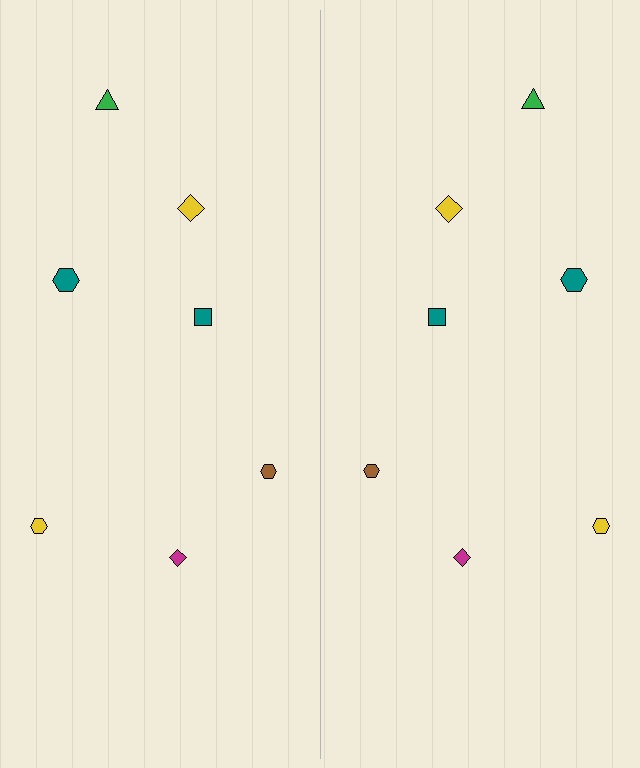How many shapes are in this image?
There are 14 shapes in this image.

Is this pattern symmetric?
Yes, this pattern has bilateral (reflection) symmetry.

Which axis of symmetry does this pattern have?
The pattern has a vertical axis of symmetry running through the center of the image.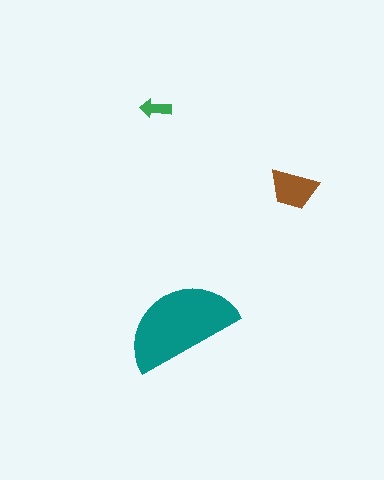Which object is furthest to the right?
The brown trapezoid is rightmost.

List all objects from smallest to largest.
The green arrow, the brown trapezoid, the teal semicircle.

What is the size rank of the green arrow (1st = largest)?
3rd.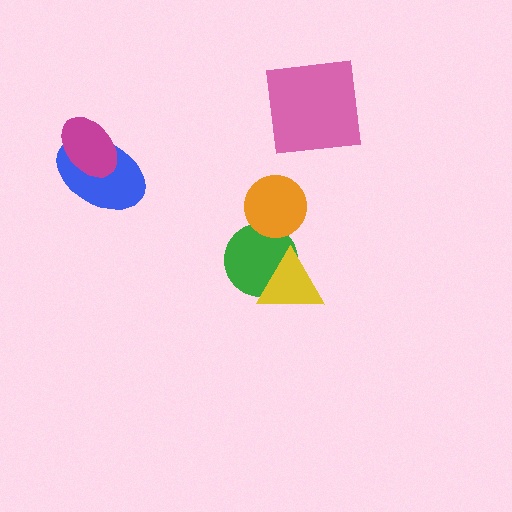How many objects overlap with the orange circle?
1 object overlaps with the orange circle.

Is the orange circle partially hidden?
No, no other shape covers it.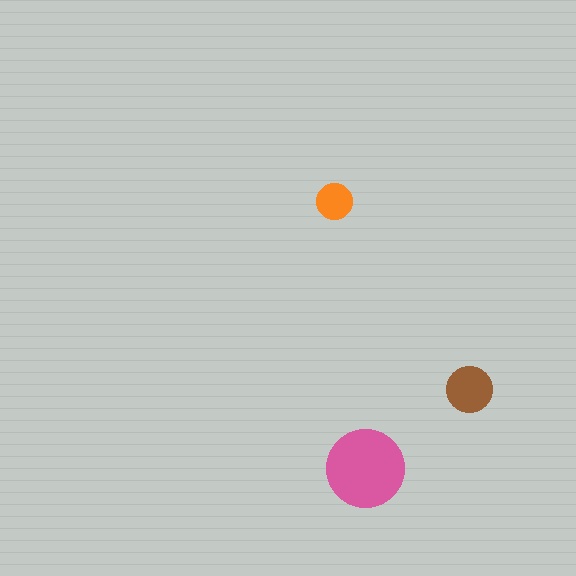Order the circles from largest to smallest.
the pink one, the brown one, the orange one.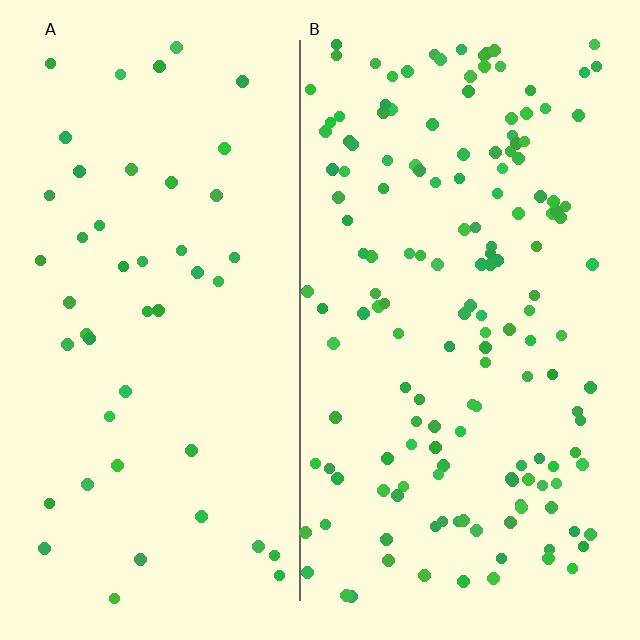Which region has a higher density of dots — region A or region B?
B (the right).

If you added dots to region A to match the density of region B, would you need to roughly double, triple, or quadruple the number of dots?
Approximately triple.